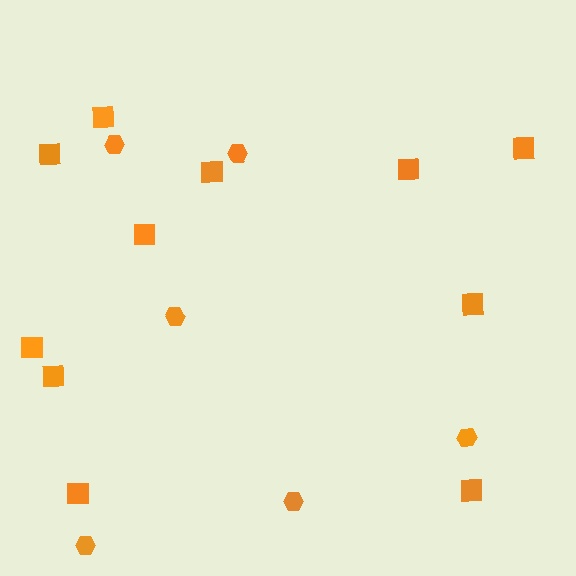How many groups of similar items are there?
There are 2 groups: one group of squares (11) and one group of hexagons (6).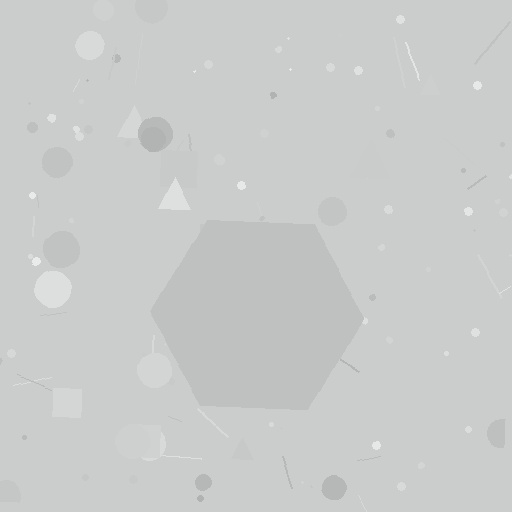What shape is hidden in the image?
A hexagon is hidden in the image.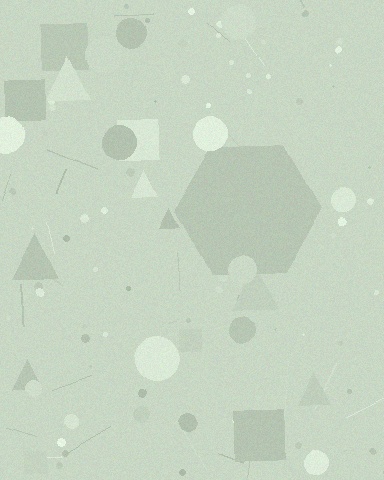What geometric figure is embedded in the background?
A hexagon is embedded in the background.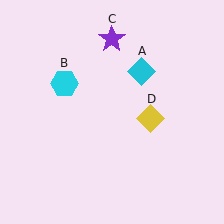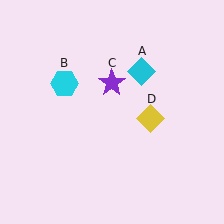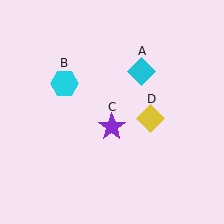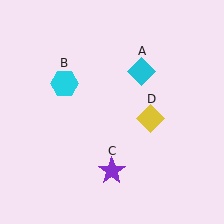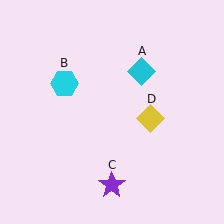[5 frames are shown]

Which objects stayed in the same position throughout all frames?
Cyan diamond (object A) and cyan hexagon (object B) and yellow diamond (object D) remained stationary.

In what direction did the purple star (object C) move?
The purple star (object C) moved down.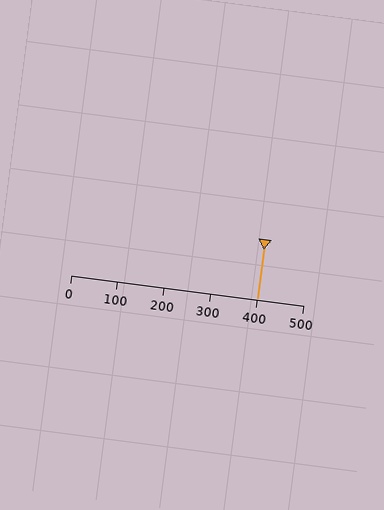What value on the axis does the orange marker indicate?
The marker indicates approximately 400.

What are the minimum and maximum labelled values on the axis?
The axis runs from 0 to 500.